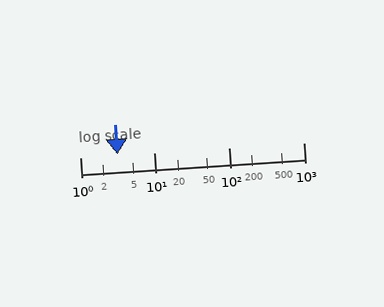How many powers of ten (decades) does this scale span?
The scale spans 3 decades, from 1 to 1000.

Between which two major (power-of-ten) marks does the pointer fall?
The pointer is between 1 and 10.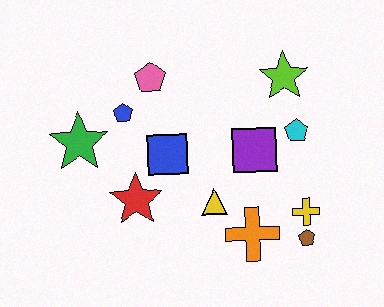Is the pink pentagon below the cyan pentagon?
No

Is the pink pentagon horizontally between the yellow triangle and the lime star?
No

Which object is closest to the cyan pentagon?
The purple square is closest to the cyan pentagon.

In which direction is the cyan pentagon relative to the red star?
The cyan pentagon is to the right of the red star.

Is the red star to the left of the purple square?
Yes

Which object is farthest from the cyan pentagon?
The green star is farthest from the cyan pentagon.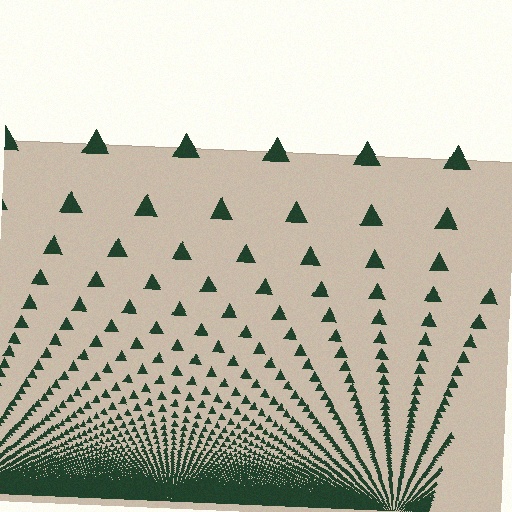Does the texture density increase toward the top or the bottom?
Density increases toward the bottom.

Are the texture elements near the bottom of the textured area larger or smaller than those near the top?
Smaller. The gradient is inverted — elements near the bottom are smaller and denser.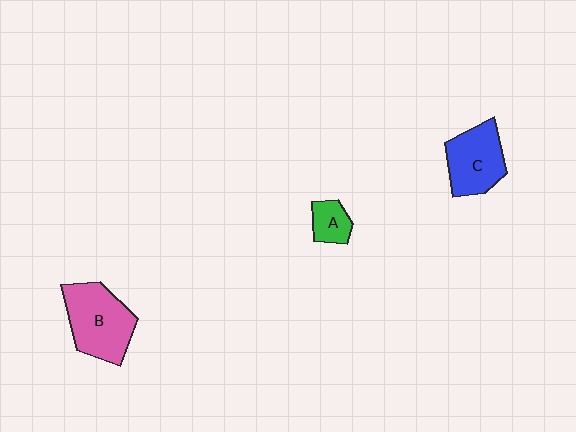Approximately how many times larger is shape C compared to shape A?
Approximately 2.3 times.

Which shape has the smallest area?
Shape A (green).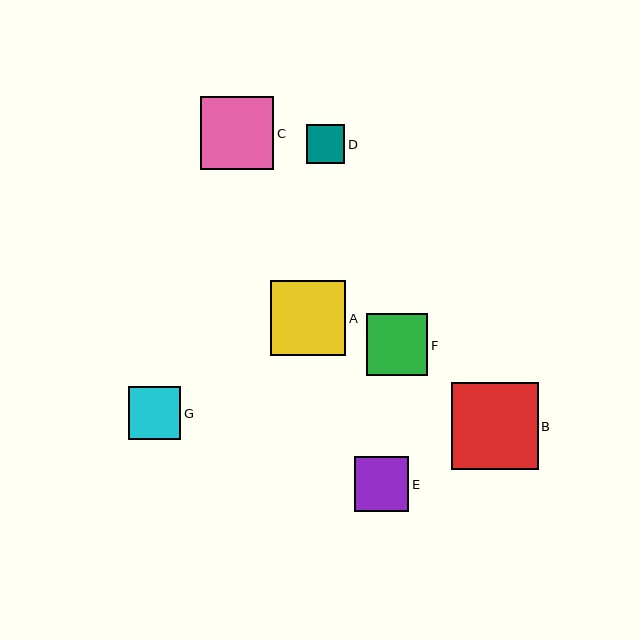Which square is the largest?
Square B is the largest with a size of approximately 87 pixels.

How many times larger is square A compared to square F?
Square A is approximately 1.2 times the size of square F.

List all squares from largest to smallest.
From largest to smallest: B, A, C, F, E, G, D.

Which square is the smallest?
Square D is the smallest with a size of approximately 38 pixels.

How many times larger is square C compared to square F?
Square C is approximately 1.2 times the size of square F.